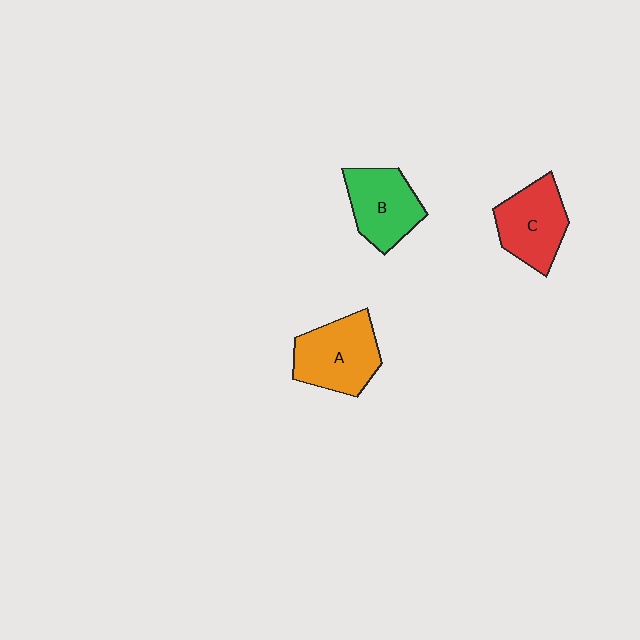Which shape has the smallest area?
Shape B (green).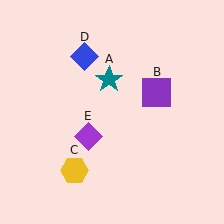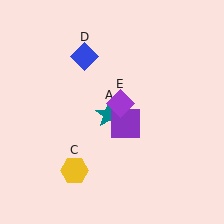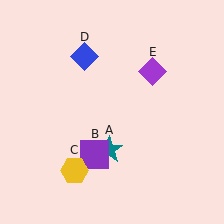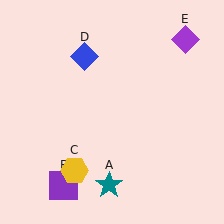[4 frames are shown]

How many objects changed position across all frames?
3 objects changed position: teal star (object A), purple square (object B), purple diamond (object E).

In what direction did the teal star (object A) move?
The teal star (object A) moved down.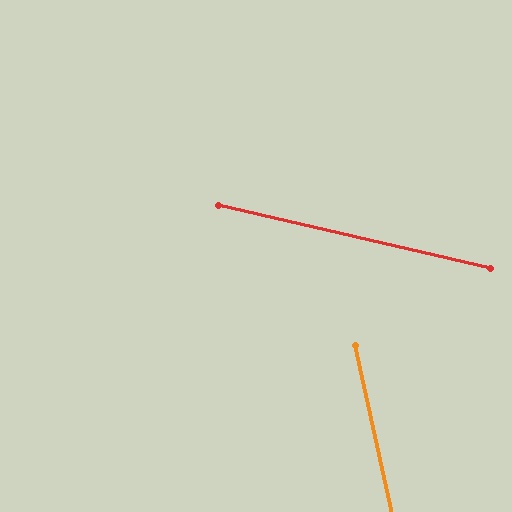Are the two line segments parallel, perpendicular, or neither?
Neither parallel nor perpendicular — they differ by about 65°.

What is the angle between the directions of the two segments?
Approximately 65 degrees.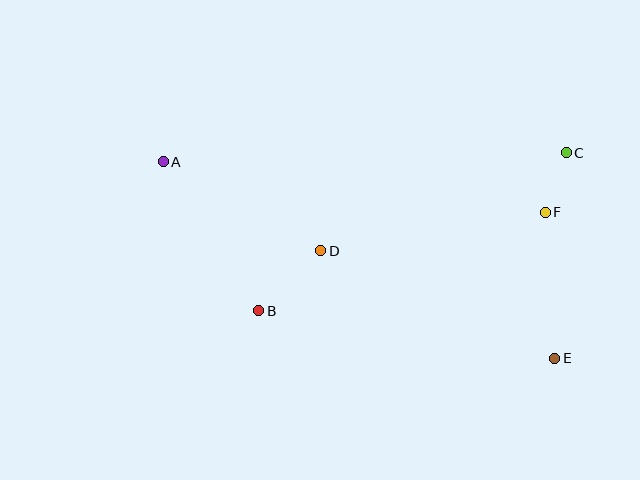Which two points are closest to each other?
Points C and F are closest to each other.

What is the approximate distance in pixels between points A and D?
The distance between A and D is approximately 180 pixels.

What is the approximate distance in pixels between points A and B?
The distance between A and B is approximately 177 pixels.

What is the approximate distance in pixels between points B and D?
The distance between B and D is approximately 86 pixels.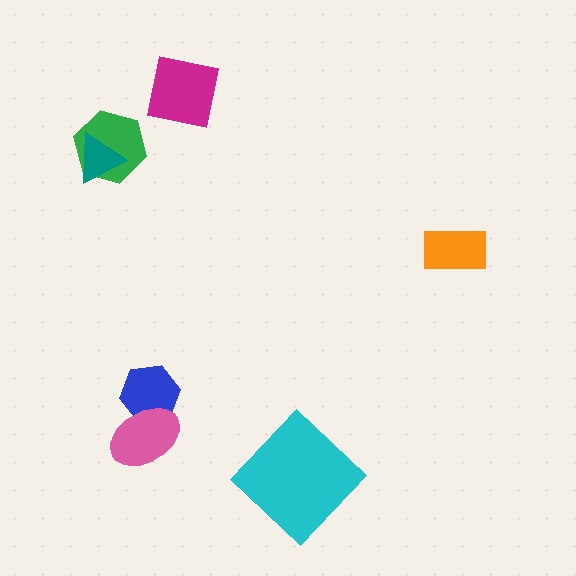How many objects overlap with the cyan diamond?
0 objects overlap with the cyan diamond.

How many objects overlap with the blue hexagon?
1 object overlaps with the blue hexagon.